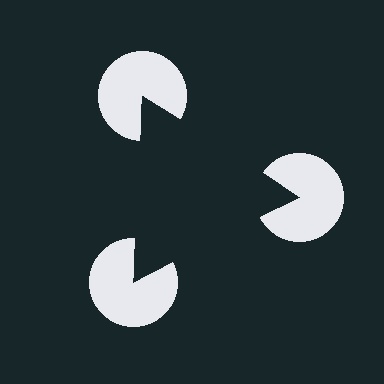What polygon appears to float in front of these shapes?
An illusory triangle — its edges are inferred from the aligned wedge cuts in the pac-man discs, not physically drawn.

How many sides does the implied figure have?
3 sides.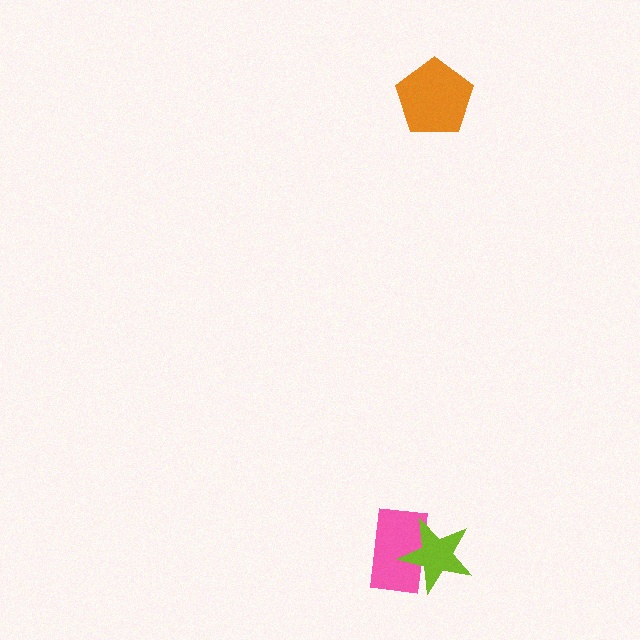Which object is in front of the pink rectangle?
The lime star is in front of the pink rectangle.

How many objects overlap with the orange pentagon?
0 objects overlap with the orange pentagon.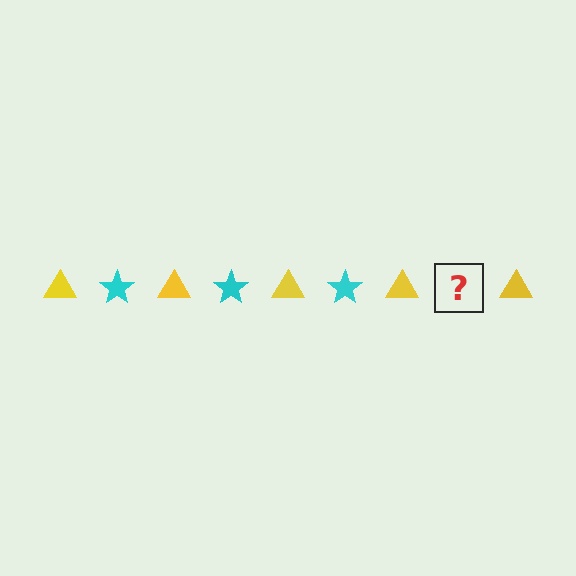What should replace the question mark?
The question mark should be replaced with a cyan star.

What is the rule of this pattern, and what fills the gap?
The rule is that the pattern alternates between yellow triangle and cyan star. The gap should be filled with a cyan star.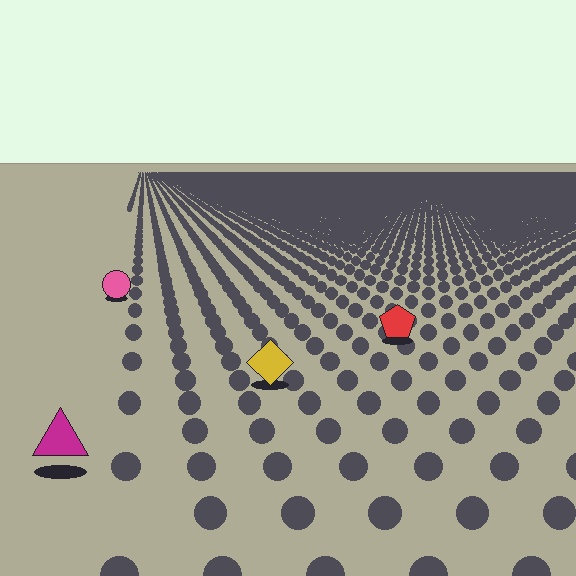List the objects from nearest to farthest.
From nearest to farthest: the magenta triangle, the yellow diamond, the red pentagon, the pink circle.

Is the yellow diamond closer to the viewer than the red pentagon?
Yes. The yellow diamond is closer — you can tell from the texture gradient: the ground texture is coarser near it.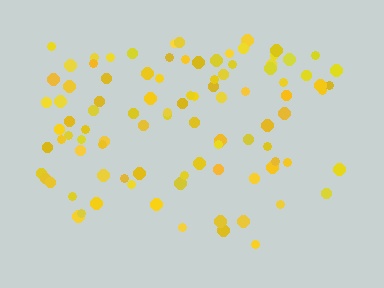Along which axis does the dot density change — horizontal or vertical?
Vertical.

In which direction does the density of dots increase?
From bottom to top, with the top side densest.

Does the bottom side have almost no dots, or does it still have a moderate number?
Still a moderate number, just noticeably fewer than the top.